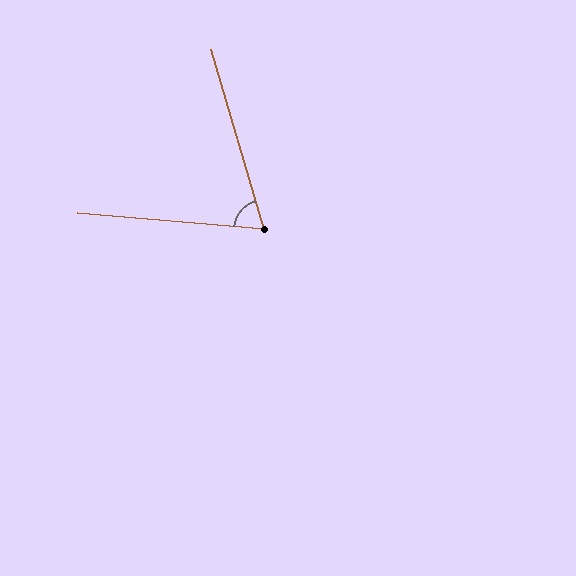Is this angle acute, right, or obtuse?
It is acute.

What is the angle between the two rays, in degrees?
Approximately 68 degrees.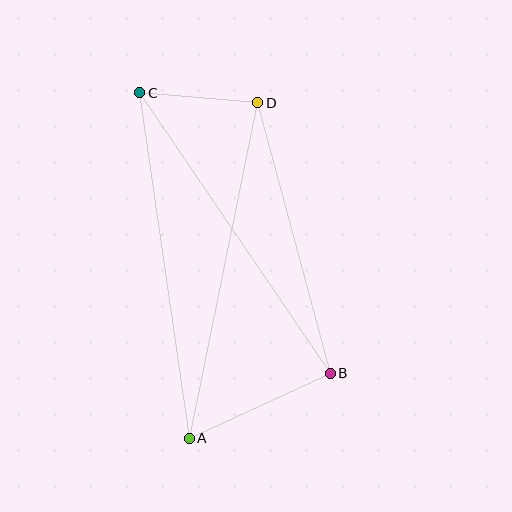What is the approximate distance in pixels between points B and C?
The distance between B and C is approximately 339 pixels.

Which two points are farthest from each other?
Points A and C are farthest from each other.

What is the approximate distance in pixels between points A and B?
The distance between A and B is approximately 155 pixels.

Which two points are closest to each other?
Points C and D are closest to each other.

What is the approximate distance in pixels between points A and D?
The distance between A and D is approximately 343 pixels.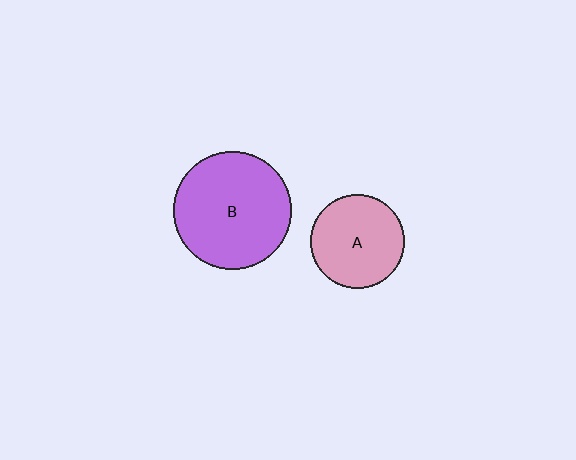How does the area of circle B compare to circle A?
Approximately 1.6 times.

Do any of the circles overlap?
No, none of the circles overlap.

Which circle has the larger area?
Circle B (purple).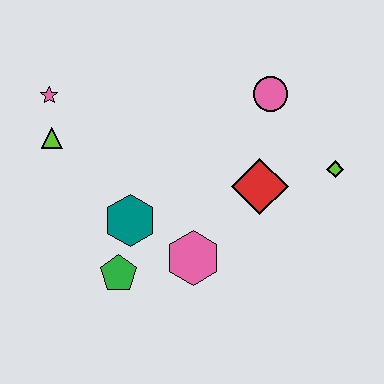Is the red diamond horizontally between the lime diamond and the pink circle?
No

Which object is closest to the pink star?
The lime triangle is closest to the pink star.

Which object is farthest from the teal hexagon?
The lime diamond is farthest from the teal hexagon.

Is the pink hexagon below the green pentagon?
No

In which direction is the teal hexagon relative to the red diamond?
The teal hexagon is to the left of the red diamond.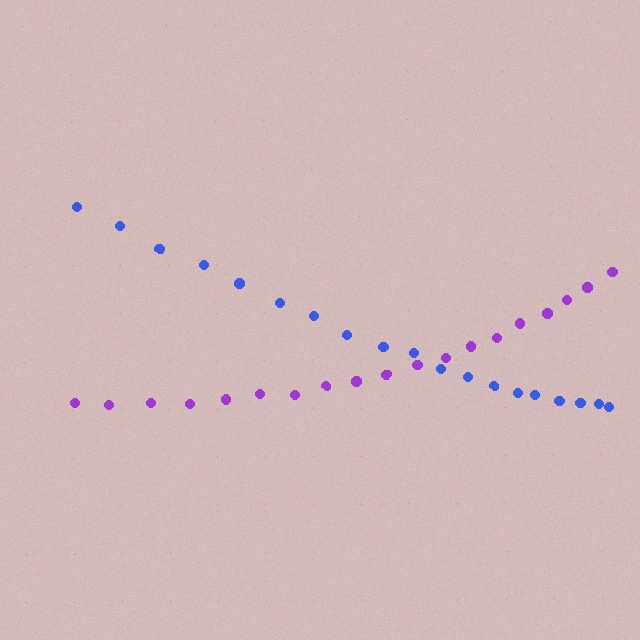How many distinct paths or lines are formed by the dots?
There are 2 distinct paths.